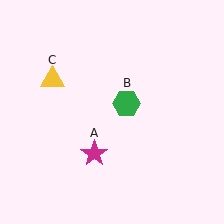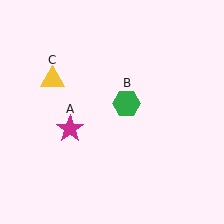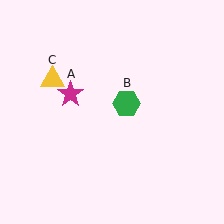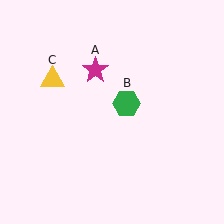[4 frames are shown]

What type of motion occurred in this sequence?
The magenta star (object A) rotated clockwise around the center of the scene.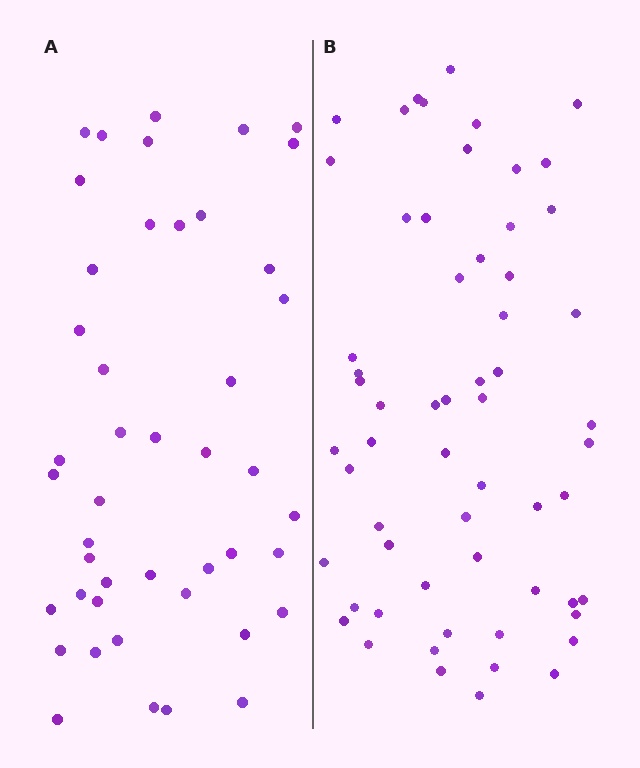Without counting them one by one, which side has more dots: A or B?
Region B (the right region) has more dots.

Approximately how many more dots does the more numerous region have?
Region B has approximately 15 more dots than region A.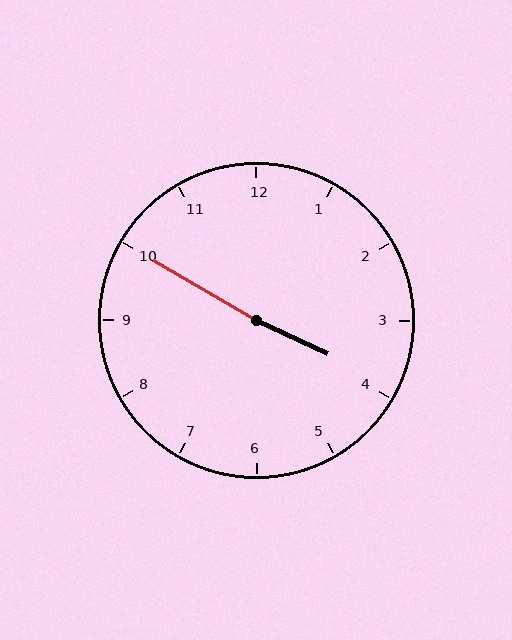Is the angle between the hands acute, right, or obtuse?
It is obtuse.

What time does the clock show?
3:50.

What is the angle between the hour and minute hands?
Approximately 175 degrees.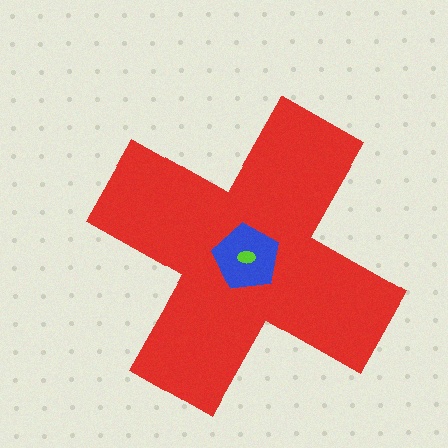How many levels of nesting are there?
3.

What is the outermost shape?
The red cross.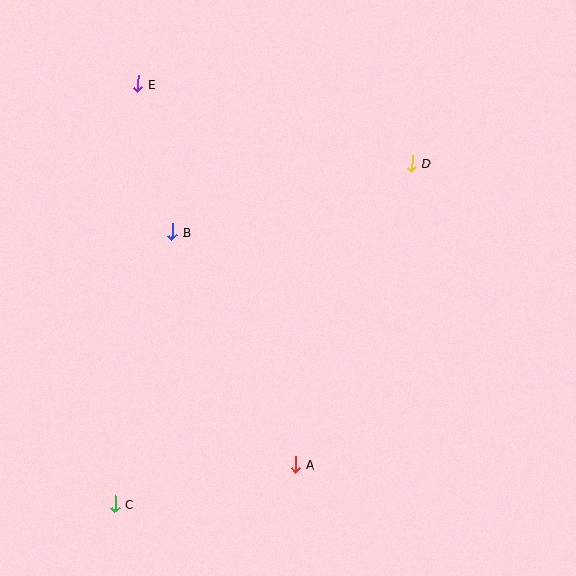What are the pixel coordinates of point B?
Point B is at (172, 232).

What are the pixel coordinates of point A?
Point A is at (296, 465).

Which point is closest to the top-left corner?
Point E is closest to the top-left corner.